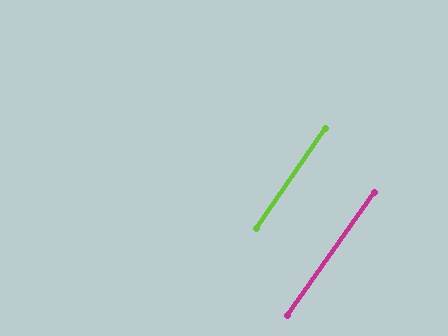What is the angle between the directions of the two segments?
Approximately 0 degrees.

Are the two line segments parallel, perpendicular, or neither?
Parallel — their directions differ by only 0.3°.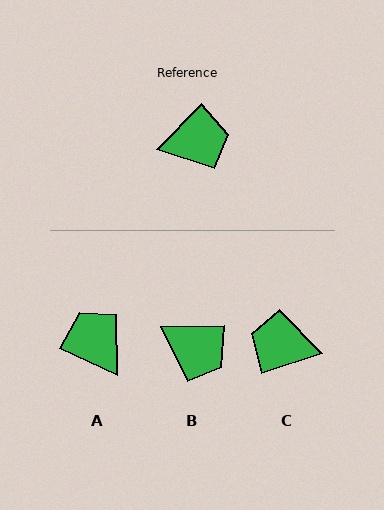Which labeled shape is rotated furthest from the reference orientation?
C, about 153 degrees away.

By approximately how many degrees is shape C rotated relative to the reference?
Approximately 153 degrees counter-clockwise.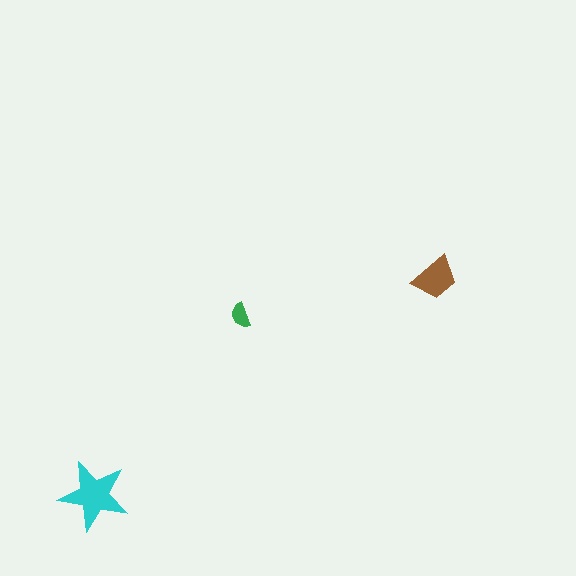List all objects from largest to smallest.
The cyan star, the brown trapezoid, the green semicircle.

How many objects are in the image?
There are 3 objects in the image.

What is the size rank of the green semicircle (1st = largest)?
3rd.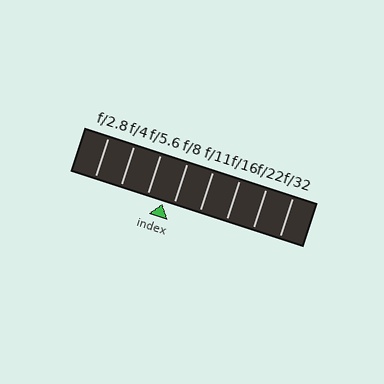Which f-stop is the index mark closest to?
The index mark is closest to f/8.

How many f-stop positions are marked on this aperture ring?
There are 8 f-stop positions marked.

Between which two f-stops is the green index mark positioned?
The index mark is between f/5.6 and f/8.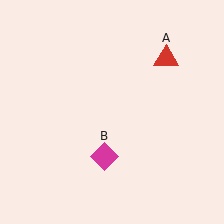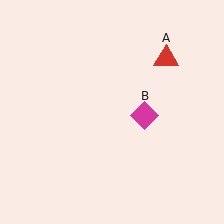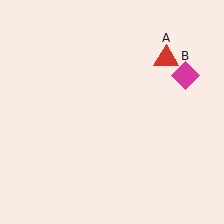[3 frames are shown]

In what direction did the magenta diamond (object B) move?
The magenta diamond (object B) moved up and to the right.